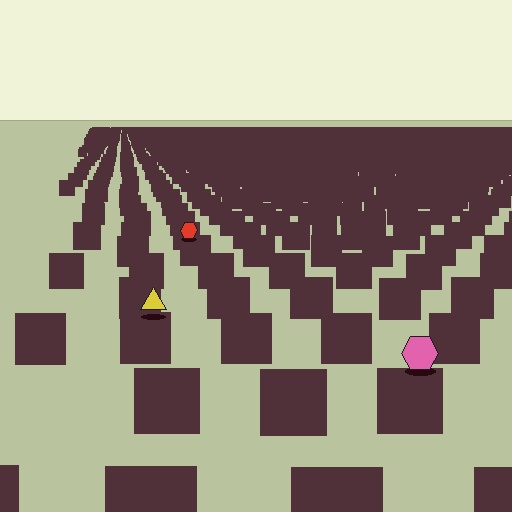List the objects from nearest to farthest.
From nearest to farthest: the pink hexagon, the yellow triangle, the red hexagon.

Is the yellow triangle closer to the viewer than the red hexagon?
Yes. The yellow triangle is closer — you can tell from the texture gradient: the ground texture is coarser near it.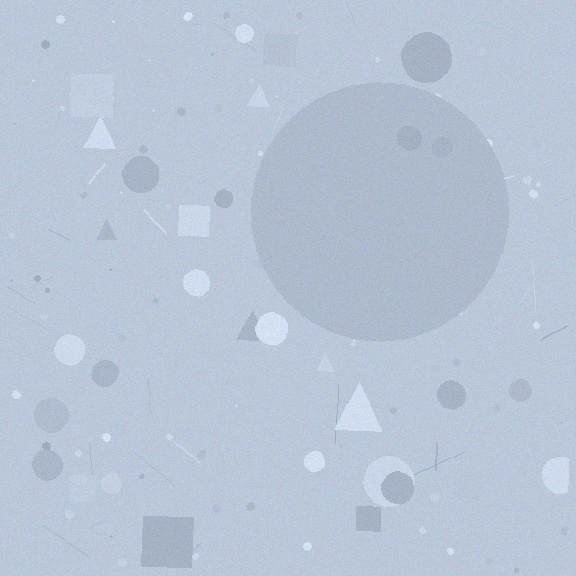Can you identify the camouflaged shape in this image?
The camouflaged shape is a circle.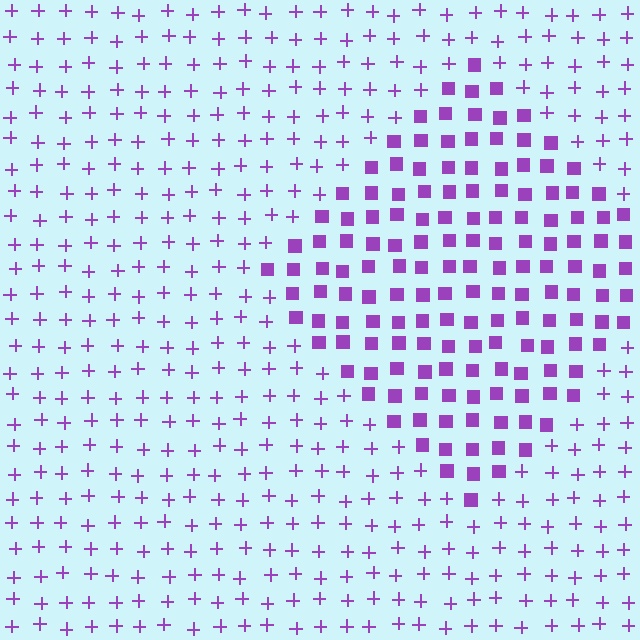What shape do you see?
I see a diamond.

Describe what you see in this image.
The image is filled with small purple elements arranged in a uniform grid. A diamond-shaped region contains squares, while the surrounding area contains plus signs. The boundary is defined purely by the change in element shape.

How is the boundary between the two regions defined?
The boundary is defined by a change in element shape: squares inside vs. plus signs outside. All elements share the same color and spacing.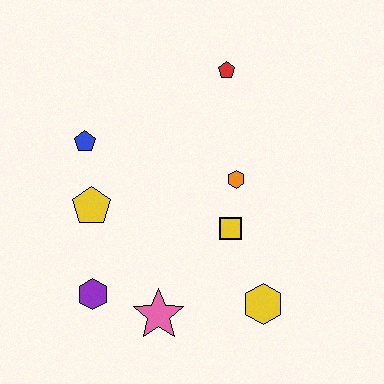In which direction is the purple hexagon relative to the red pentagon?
The purple hexagon is below the red pentagon.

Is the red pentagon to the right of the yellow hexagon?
No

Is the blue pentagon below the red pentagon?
Yes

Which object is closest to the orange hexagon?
The yellow square is closest to the orange hexagon.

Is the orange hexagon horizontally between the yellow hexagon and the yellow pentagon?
Yes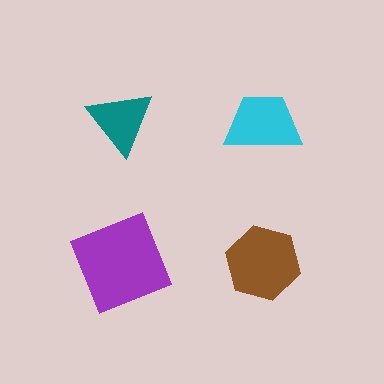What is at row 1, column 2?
A cyan trapezoid.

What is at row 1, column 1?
A teal triangle.